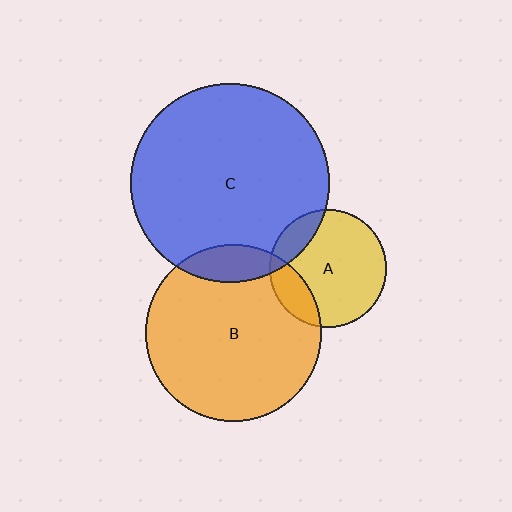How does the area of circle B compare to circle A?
Approximately 2.3 times.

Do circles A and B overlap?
Yes.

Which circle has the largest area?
Circle C (blue).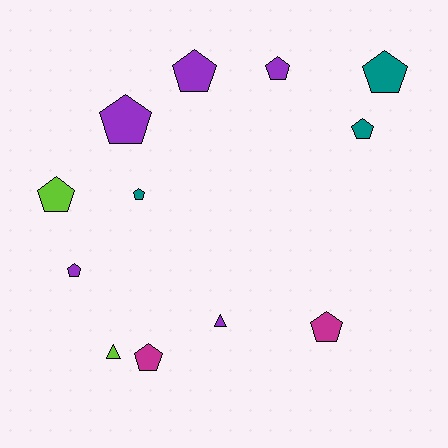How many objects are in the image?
There are 12 objects.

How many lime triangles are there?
There is 1 lime triangle.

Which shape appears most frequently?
Pentagon, with 10 objects.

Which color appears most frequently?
Purple, with 5 objects.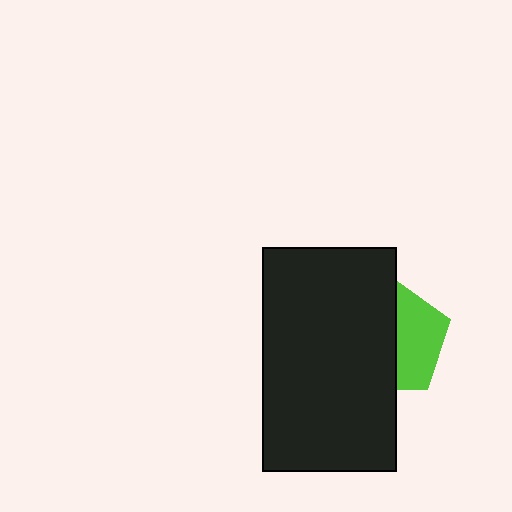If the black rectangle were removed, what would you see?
You would see the complete lime pentagon.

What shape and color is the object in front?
The object in front is a black rectangle.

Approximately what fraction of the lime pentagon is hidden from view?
Roughly 58% of the lime pentagon is hidden behind the black rectangle.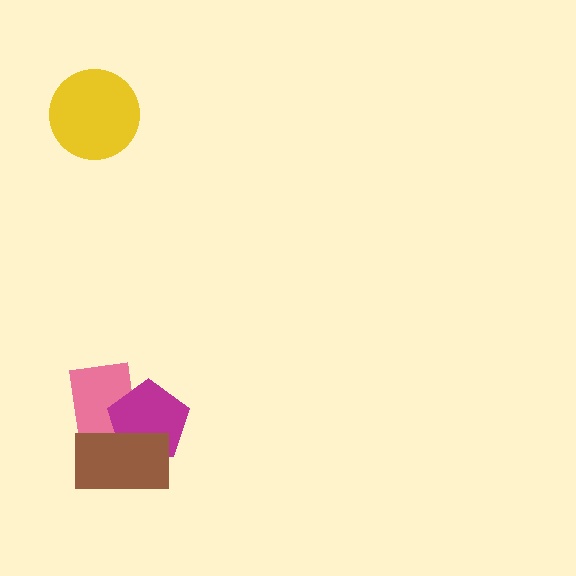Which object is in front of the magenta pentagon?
The brown rectangle is in front of the magenta pentagon.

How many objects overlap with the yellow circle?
0 objects overlap with the yellow circle.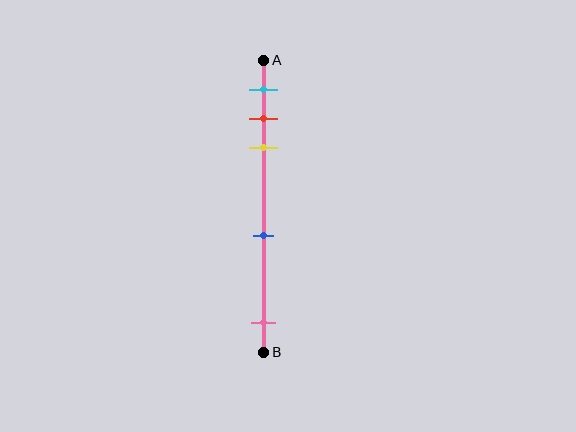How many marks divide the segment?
There are 5 marks dividing the segment.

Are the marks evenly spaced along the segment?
No, the marks are not evenly spaced.